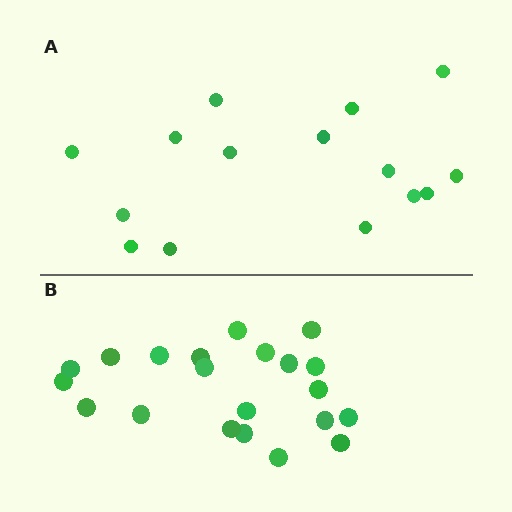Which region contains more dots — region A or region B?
Region B (the bottom region) has more dots.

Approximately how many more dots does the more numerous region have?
Region B has about 6 more dots than region A.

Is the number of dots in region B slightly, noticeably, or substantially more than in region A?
Region B has noticeably more, but not dramatically so. The ratio is roughly 1.4 to 1.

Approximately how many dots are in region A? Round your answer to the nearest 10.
About 20 dots. (The exact count is 15, which rounds to 20.)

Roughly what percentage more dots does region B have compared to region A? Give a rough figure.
About 40% more.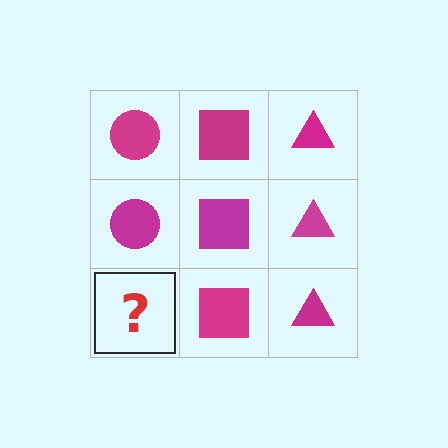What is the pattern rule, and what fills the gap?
The rule is that each column has a consistent shape. The gap should be filled with a magenta circle.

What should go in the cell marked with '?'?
The missing cell should contain a magenta circle.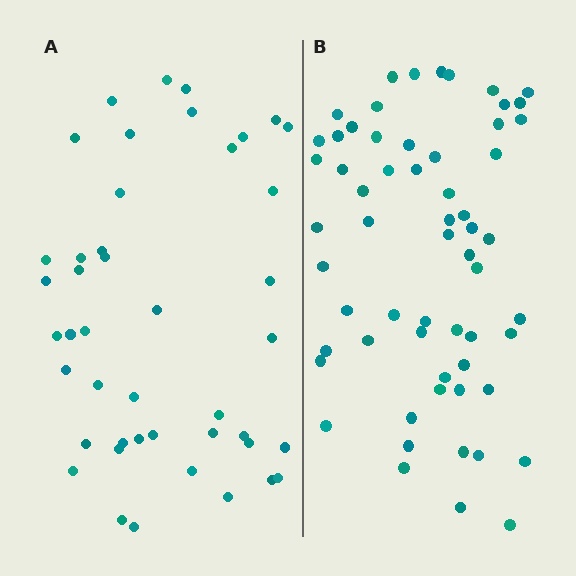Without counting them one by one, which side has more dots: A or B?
Region B (the right region) has more dots.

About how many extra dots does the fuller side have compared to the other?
Region B has approximately 15 more dots than region A.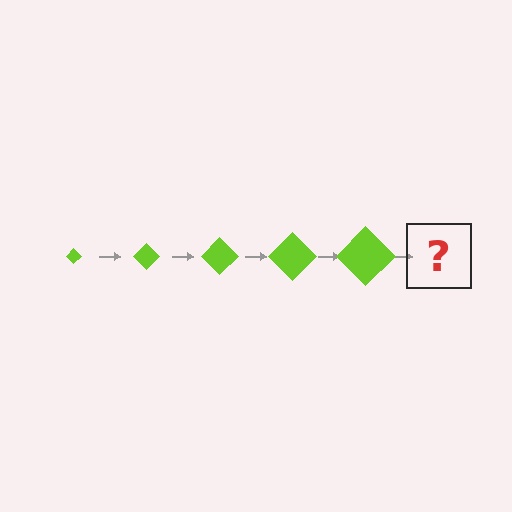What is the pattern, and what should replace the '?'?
The pattern is that the diamond gets progressively larger each step. The '?' should be a lime diamond, larger than the previous one.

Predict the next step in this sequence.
The next step is a lime diamond, larger than the previous one.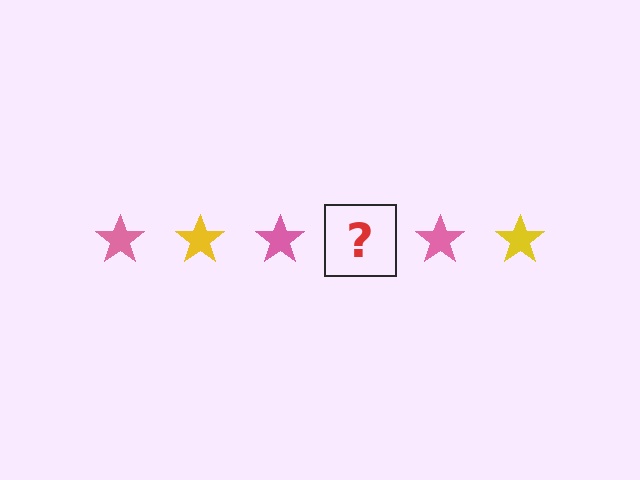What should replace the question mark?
The question mark should be replaced with a yellow star.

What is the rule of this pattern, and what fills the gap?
The rule is that the pattern cycles through pink, yellow stars. The gap should be filled with a yellow star.